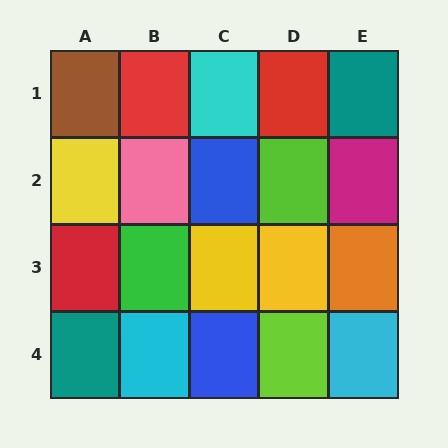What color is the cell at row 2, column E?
Magenta.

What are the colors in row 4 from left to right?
Teal, cyan, blue, lime, cyan.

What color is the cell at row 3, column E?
Orange.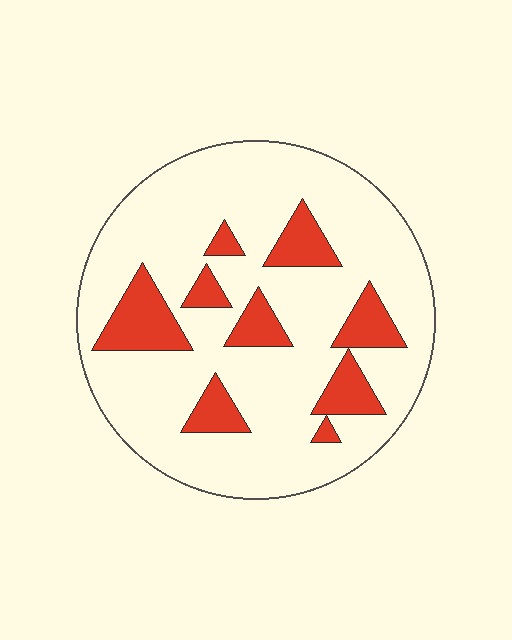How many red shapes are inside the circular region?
9.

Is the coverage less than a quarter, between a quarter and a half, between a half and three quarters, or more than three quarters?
Less than a quarter.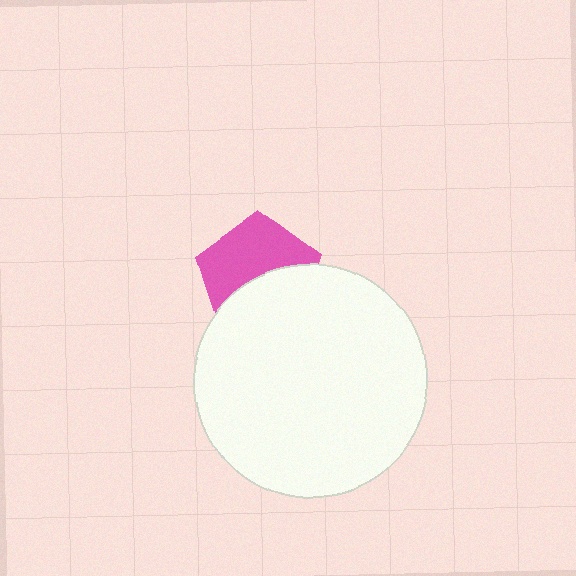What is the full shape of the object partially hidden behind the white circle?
The partially hidden object is a pink pentagon.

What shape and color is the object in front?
The object in front is a white circle.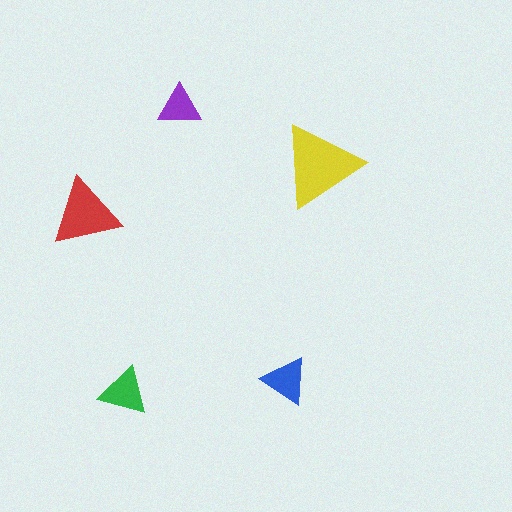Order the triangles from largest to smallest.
the yellow one, the red one, the green one, the blue one, the purple one.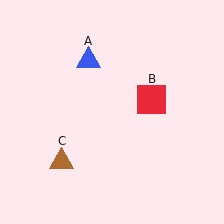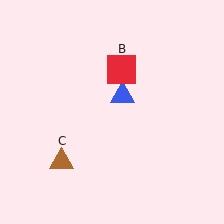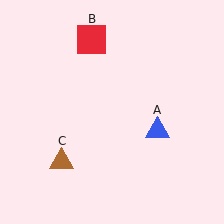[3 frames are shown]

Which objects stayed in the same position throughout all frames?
Brown triangle (object C) remained stationary.